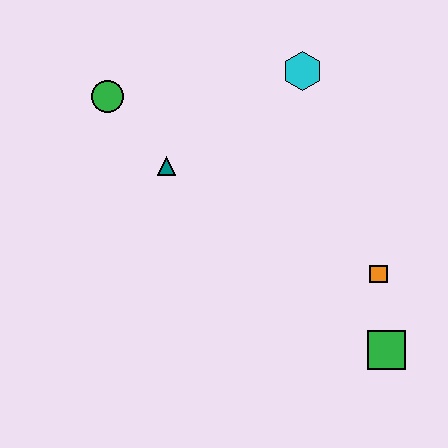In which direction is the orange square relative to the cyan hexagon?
The orange square is below the cyan hexagon.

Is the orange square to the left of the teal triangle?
No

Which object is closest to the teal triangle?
The green circle is closest to the teal triangle.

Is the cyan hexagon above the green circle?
Yes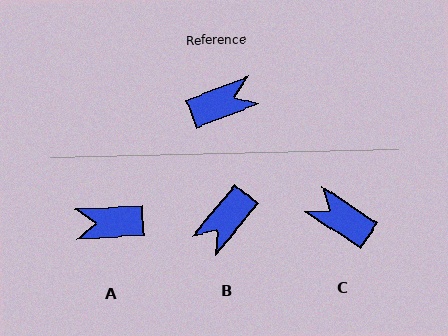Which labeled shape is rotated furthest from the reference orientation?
A, about 162 degrees away.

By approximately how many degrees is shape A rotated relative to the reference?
Approximately 162 degrees counter-clockwise.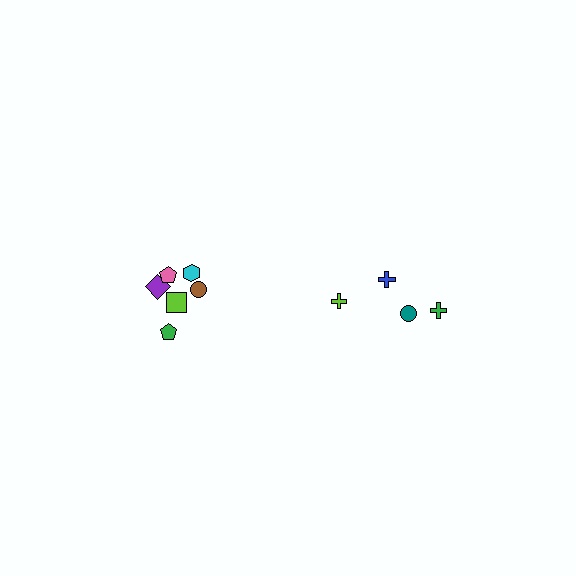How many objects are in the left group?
There are 6 objects.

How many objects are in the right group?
There are 4 objects.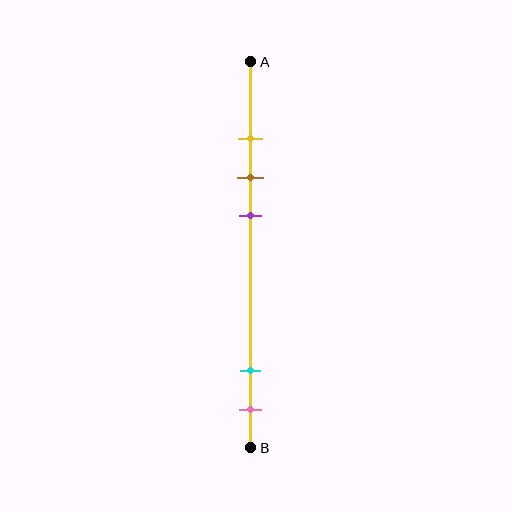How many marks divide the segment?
There are 5 marks dividing the segment.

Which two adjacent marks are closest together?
The yellow and brown marks are the closest adjacent pair.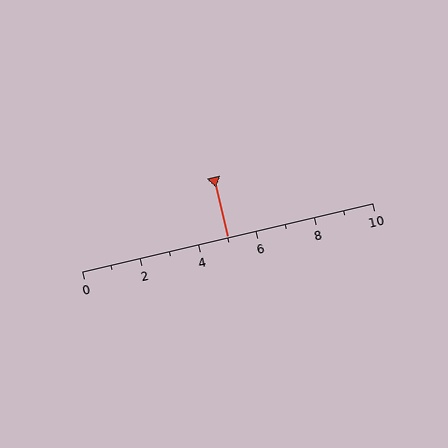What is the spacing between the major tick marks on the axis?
The major ticks are spaced 2 apart.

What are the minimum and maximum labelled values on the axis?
The axis runs from 0 to 10.